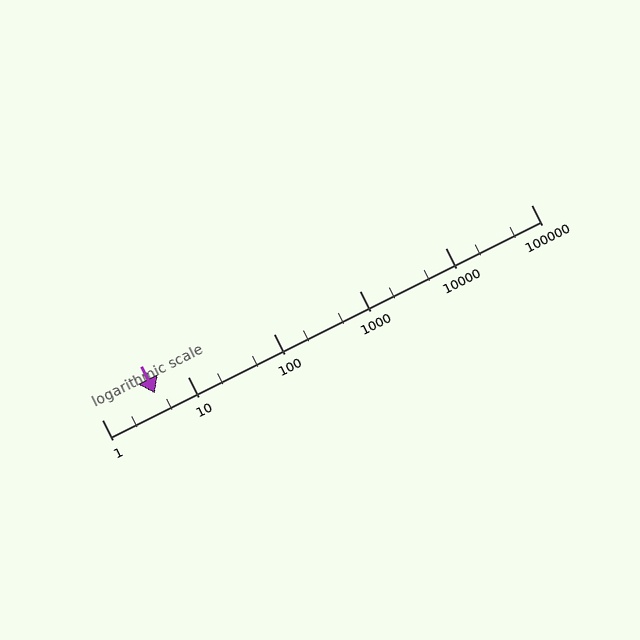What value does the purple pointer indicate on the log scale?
The pointer indicates approximately 4.2.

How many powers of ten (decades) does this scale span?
The scale spans 5 decades, from 1 to 100000.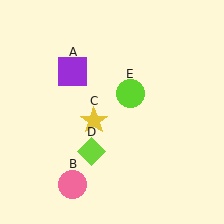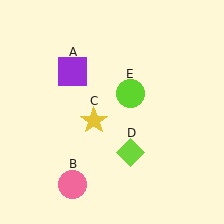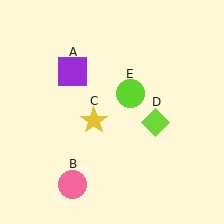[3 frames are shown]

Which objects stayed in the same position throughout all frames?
Purple square (object A) and pink circle (object B) and yellow star (object C) and lime circle (object E) remained stationary.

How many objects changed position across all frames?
1 object changed position: lime diamond (object D).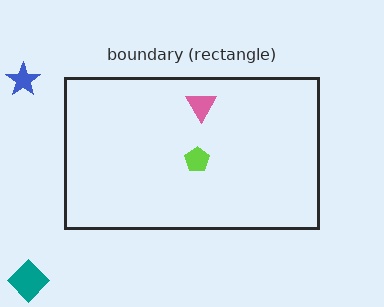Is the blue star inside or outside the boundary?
Outside.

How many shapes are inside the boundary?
2 inside, 2 outside.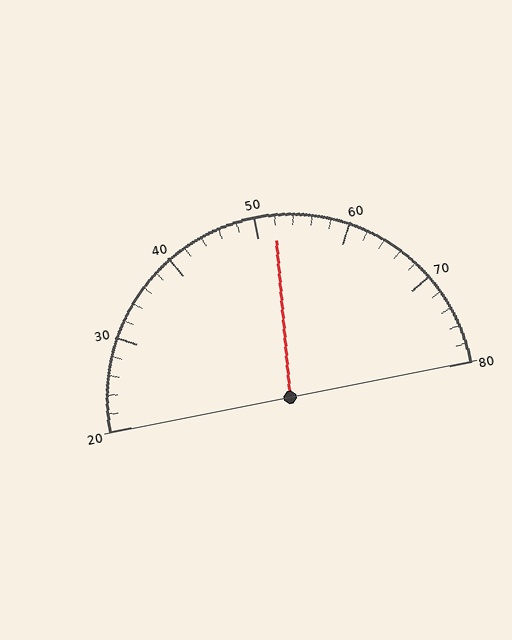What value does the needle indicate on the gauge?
The needle indicates approximately 52.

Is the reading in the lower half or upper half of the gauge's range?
The reading is in the upper half of the range (20 to 80).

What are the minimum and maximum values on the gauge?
The gauge ranges from 20 to 80.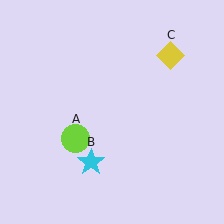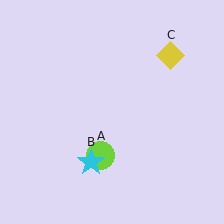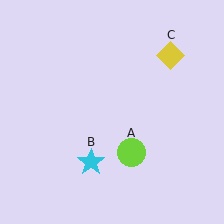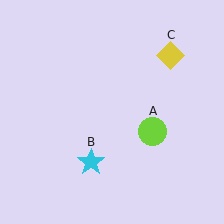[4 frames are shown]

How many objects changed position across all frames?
1 object changed position: lime circle (object A).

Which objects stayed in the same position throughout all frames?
Cyan star (object B) and yellow diamond (object C) remained stationary.